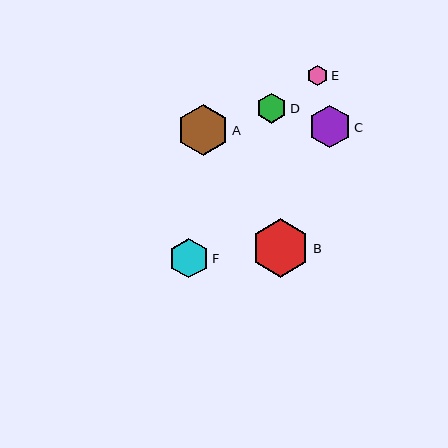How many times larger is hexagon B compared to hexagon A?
Hexagon B is approximately 1.1 times the size of hexagon A.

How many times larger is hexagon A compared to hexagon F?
Hexagon A is approximately 1.3 times the size of hexagon F.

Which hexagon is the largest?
Hexagon B is the largest with a size of approximately 58 pixels.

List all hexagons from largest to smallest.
From largest to smallest: B, A, C, F, D, E.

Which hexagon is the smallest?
Hexagon E is the smallest with a size of approximately 21 pixels.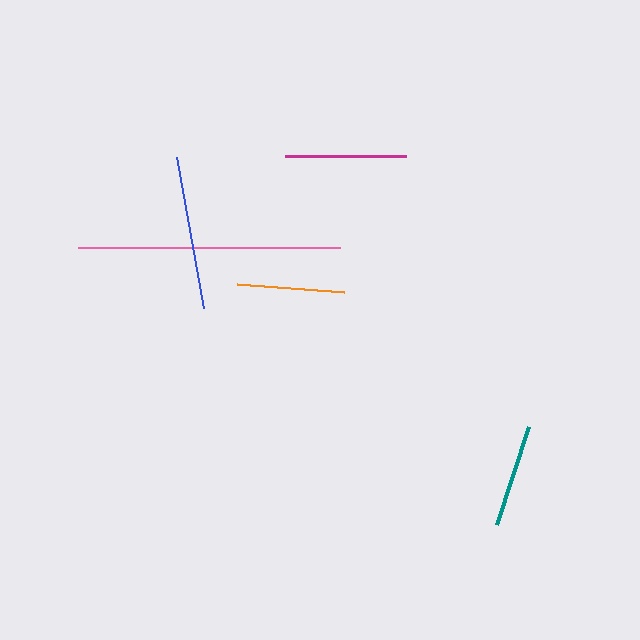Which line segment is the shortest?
The teal line is the shortest at approximately 103 pixels.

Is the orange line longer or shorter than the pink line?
The pink line is longer than the orange line.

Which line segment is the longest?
The pink line is the longest at approximately 262 pixels.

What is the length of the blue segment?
The blue segment is approximately 153 pixels long.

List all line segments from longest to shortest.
From longest to shortest: pink, blue, magenta, orange, teal.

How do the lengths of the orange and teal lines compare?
The orange and teal lines are approximately the same length.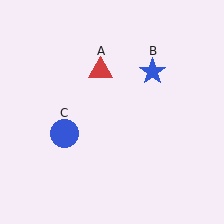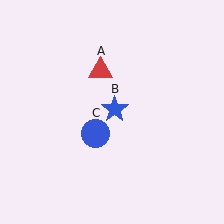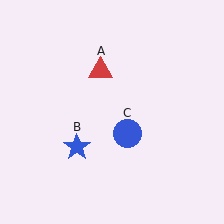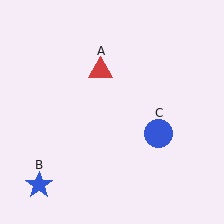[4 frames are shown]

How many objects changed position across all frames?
2 objects changed position: blue star (object B), blue circle (object C).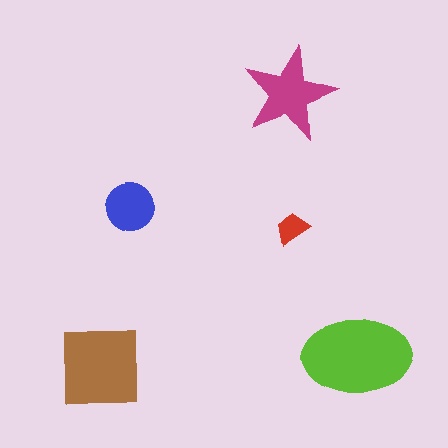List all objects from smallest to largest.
The red trapezoid, the blue circle, the magenta star, the brown square, the lime ellipse.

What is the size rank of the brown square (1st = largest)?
2nd.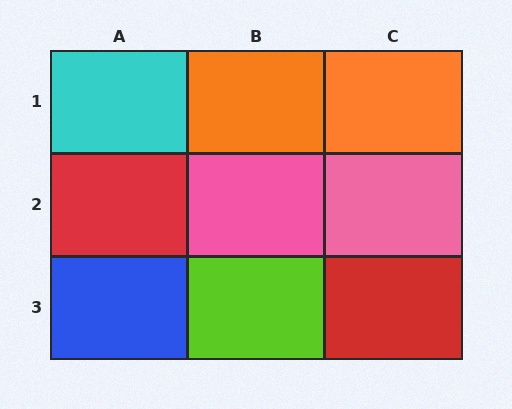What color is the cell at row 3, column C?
Red.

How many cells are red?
2 cells are red.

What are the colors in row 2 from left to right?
Red, pink, pink.